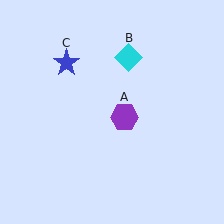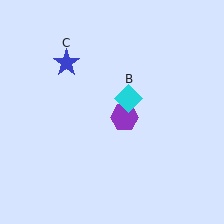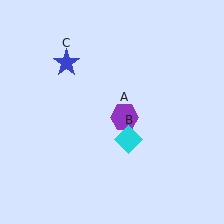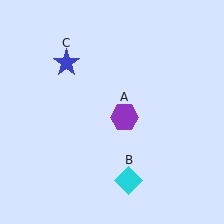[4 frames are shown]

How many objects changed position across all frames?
1 object changed position: cyan diamond (object B).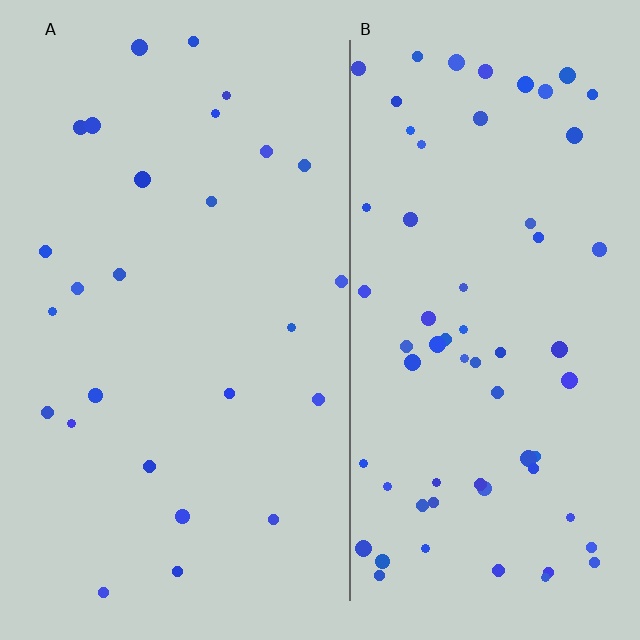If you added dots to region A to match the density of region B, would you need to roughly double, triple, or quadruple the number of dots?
Approximately double.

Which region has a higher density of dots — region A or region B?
B (the right).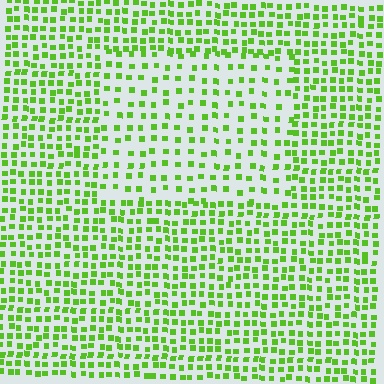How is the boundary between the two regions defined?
The boundary is defined by a change in element density (approximately 1.8x ratio). All elements are the same color, size, and shape.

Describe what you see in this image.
The image contains small lime elements arranged at two different densities. A rectangle-shaped region is visible where the elements are less densely packed than the surrounding area.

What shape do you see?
I see a rectangle.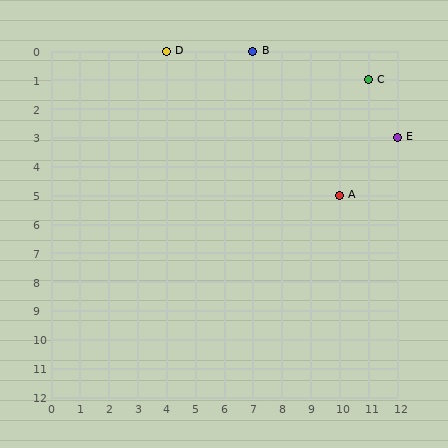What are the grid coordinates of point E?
Point E is at grid coordinates (12, 3).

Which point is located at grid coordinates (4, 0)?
Point D is at (4, 0).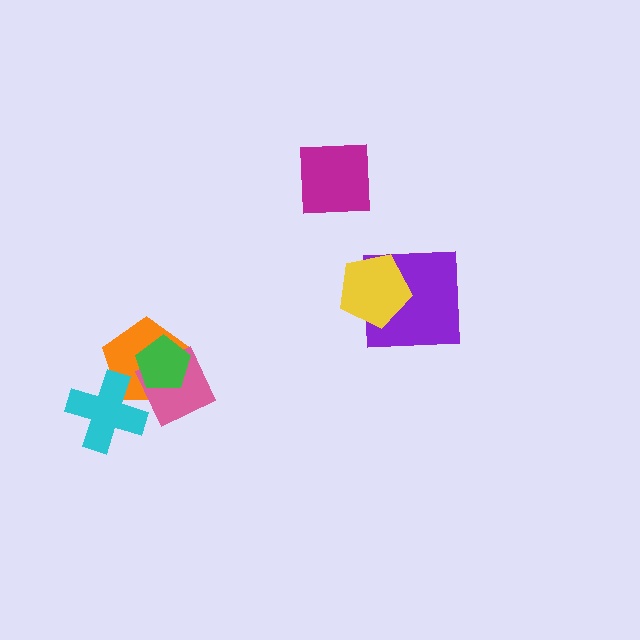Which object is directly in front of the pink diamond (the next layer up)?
The green pentagon is directly in front of the pink diamond.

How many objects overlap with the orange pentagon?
3 objects overlap with the orange pentagon.